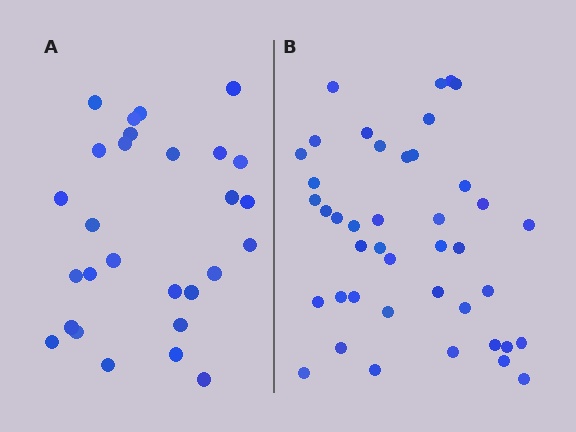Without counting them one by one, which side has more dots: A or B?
Region B (the right region) has more dots.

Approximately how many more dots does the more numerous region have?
Region B has approximately 15 more dots than region A.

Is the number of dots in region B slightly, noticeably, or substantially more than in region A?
Region B has substantially more. The ratio is roughly 1.5 to 1.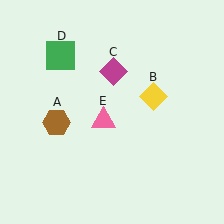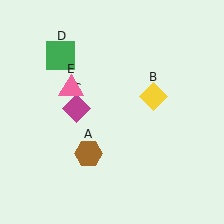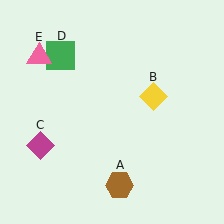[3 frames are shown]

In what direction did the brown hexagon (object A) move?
The brown hexagon (object A) moved down and to the right.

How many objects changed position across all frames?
3 objects changed position: brown hexagon (object A), magenta diamond (object C), pink triangle (object E).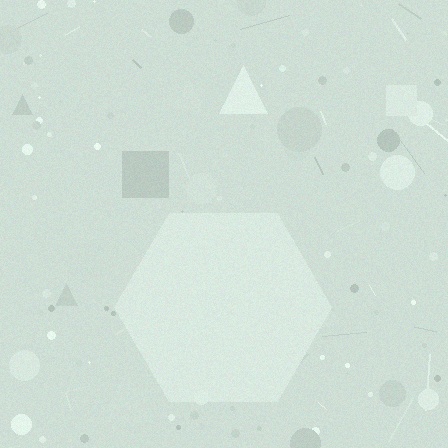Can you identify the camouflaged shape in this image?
The camouflaged shape is a hexagon.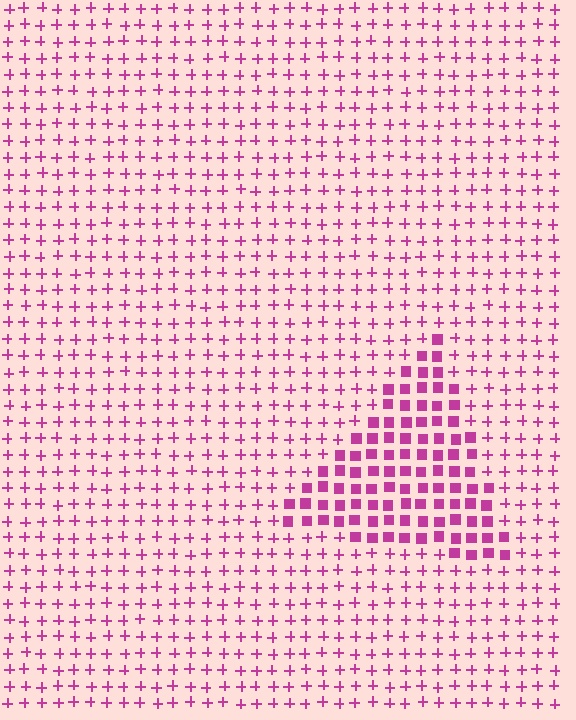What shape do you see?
I see a triangle.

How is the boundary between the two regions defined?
The boundary is defined by a change in element shape: squares inside vs. plus signs outside. All elements share the same color and spacing.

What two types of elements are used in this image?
The image uses squares inside the triangle region and plus signs outside it.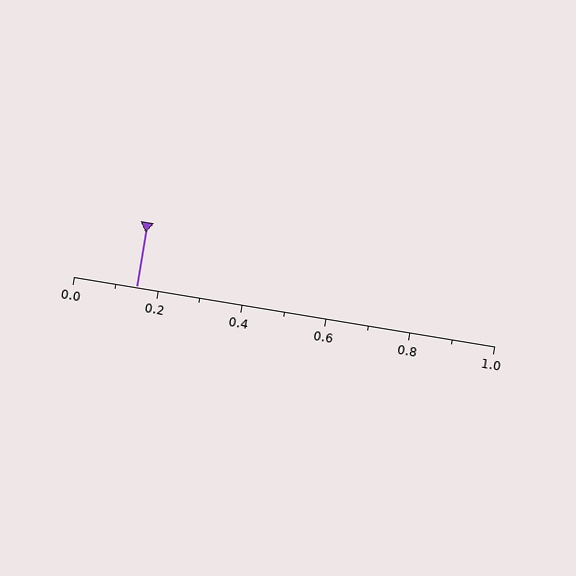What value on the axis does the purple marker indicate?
The marker indicates approximately 0.15.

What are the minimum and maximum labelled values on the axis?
The axis runs from 0.0 to 1.0.